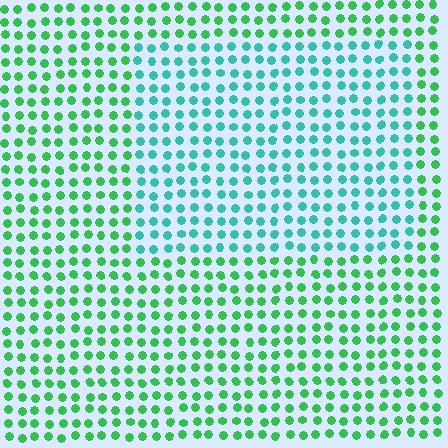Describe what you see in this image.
The image is filled with small green elements in a uniform arrangement. A rectangle-shaped region is visible where the elements are tinted to a slightly different hue, forming a subtle color boundary.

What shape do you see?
I see a rectangle.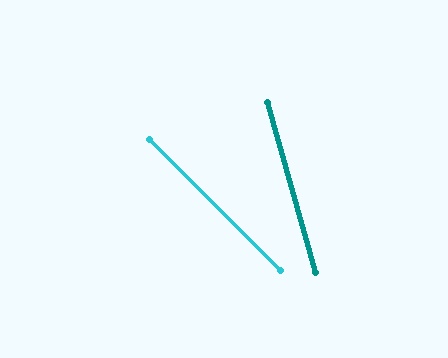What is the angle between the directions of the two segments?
Approximately 29 degrees.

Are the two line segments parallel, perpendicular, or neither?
Neither parallel nor perpendicular — they differ by about 29°.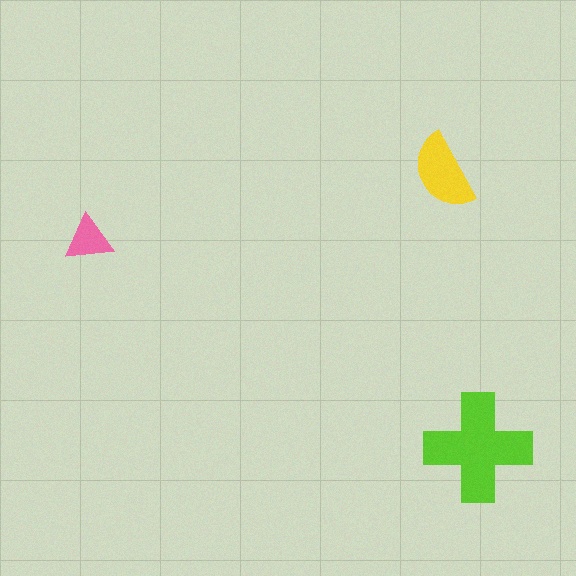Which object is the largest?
The lime cross.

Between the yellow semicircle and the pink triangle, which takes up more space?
The yellow semicircle.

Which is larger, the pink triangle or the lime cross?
The lime cross.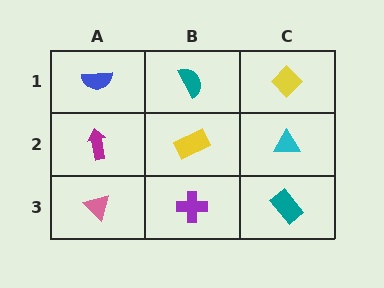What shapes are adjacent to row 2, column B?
A teal semicircle (row 1, column B), a purple cross (row 3, column B), a magenta arrow (row 2, column A), a cyan triangle (row 2, column C).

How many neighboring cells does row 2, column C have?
3.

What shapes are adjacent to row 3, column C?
A cyan triangle (row 2, column C), a purple cross (row 3, column B).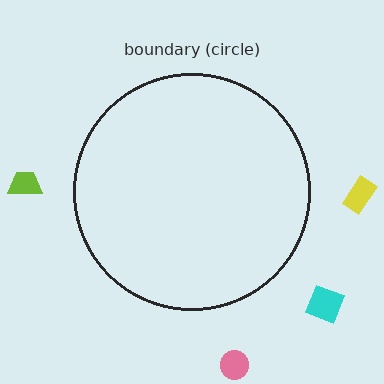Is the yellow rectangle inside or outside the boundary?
Outside.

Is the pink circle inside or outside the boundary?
Outside.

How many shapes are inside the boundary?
0 inside, 4 outside.